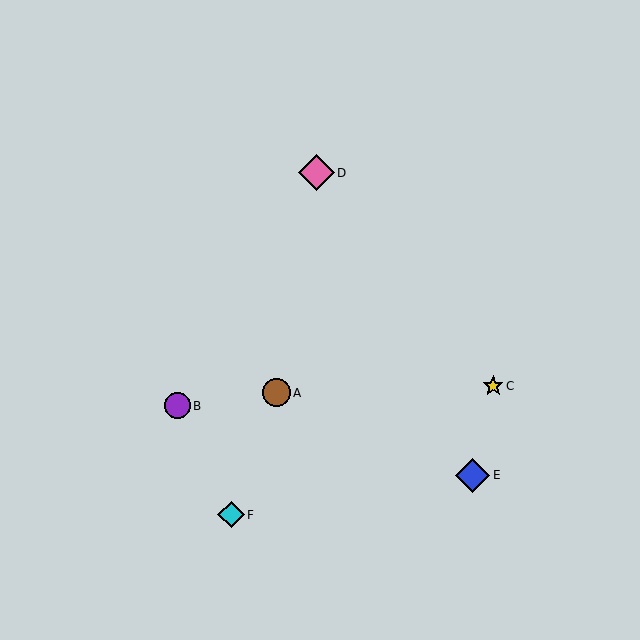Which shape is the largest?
The pink diamond (labeled D) is the largest.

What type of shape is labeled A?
Shape A is a brown circle.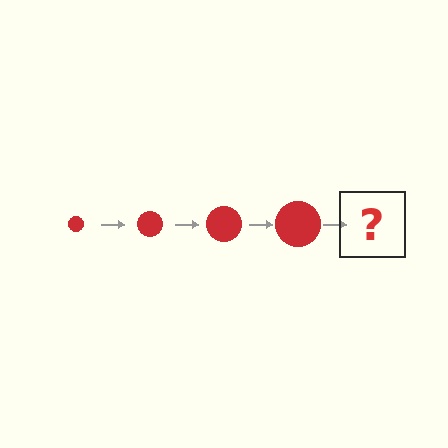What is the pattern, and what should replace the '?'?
The pattern is that the circle gets progressively larger each step. The '?' should be a red circle, larger than the previous one.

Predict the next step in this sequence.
The next step is a red circle, larger than the previous one.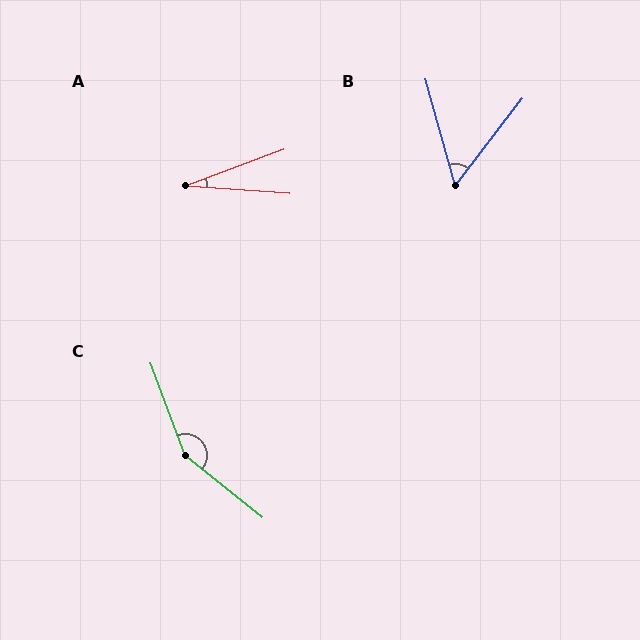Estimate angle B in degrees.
Approximately 53 degrees.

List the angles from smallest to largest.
A (25°), B (53°), C (150°).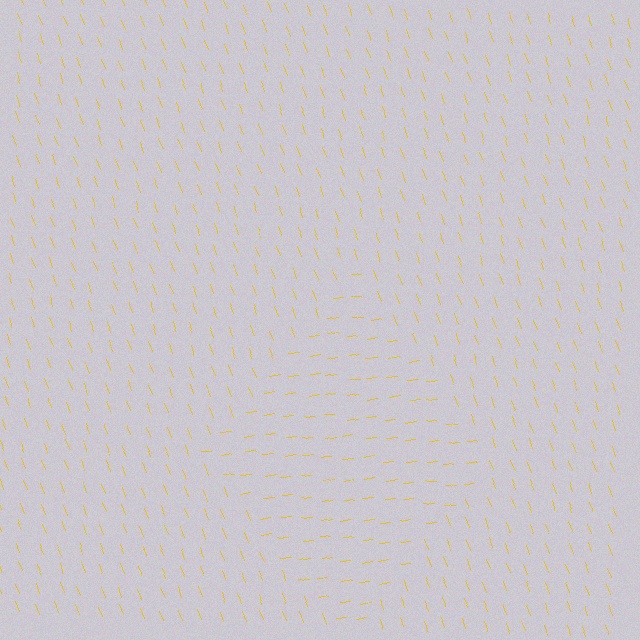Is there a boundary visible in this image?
Yes, there is a texture boundary formed by a change in line orientation.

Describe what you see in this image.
The image is filled with small yellow line segments. A diamond region in the image has lines oriented differently from the surrounding lines, creating a visible texture boundary.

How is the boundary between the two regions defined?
The boundary is defined purely by a change in line orientation (approximately 76 degrees difference). All lines are the same color and thickness.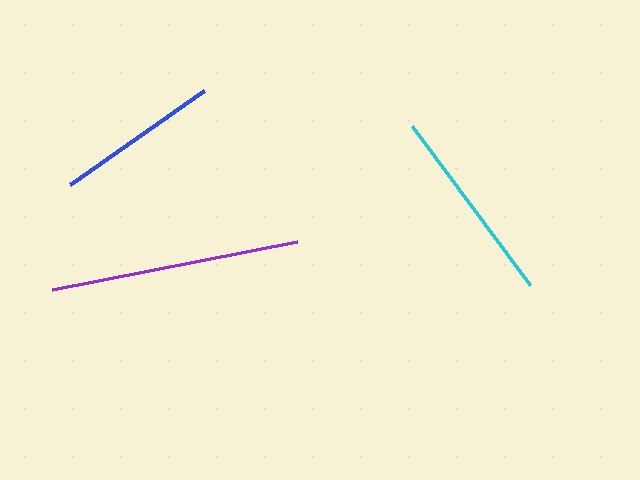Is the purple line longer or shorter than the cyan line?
The purple line is longer than the cyan line.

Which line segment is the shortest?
The blue line is the shortest at approximately 163 pixels.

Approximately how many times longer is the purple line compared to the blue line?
The purple line is approximately 1.5 times the length of the blue line.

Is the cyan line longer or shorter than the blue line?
The cyan line is longer than the blue line.